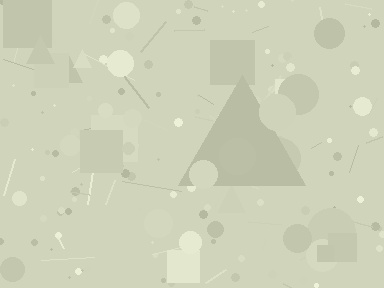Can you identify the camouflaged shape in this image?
The camouflaged shape is a triangle.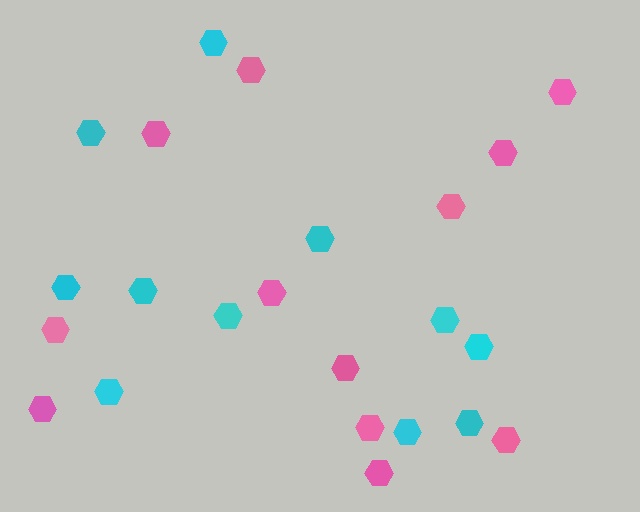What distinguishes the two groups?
There are 2 groups: one group of pink hexagons (12) and one group of cyan hexagons (11).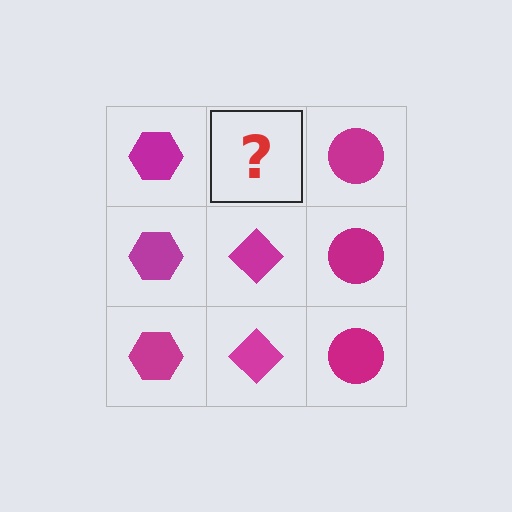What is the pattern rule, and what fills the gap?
The rule is that each column has a consistent shape. The gap should be filled with a magenta diamond.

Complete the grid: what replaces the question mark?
The question mark should be replaced with a magenta diamond.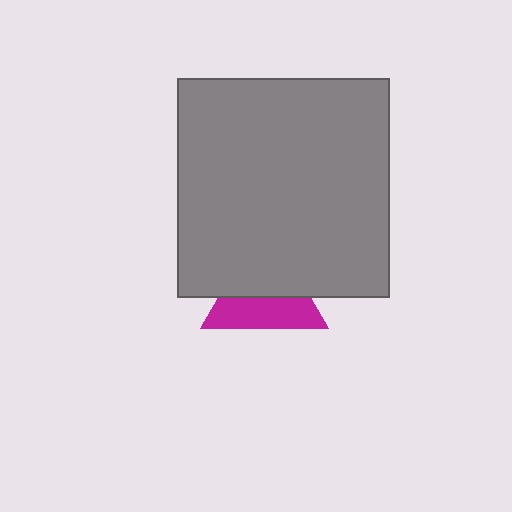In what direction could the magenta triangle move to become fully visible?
The magenta triangle could move down. That would shift it out from behind the gray rectangle entirely.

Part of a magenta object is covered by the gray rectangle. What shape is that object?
It is a triangle.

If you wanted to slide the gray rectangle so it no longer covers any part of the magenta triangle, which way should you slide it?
Slide it up — that is the most direct way to separate the two shapes.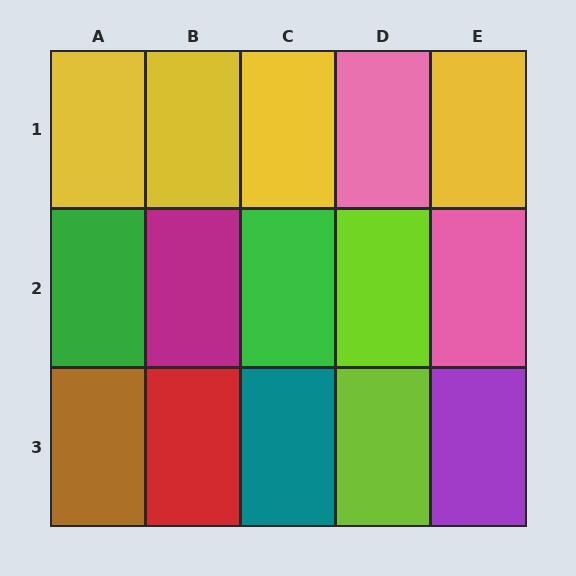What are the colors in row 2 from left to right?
Green, magenta, green, lime, pink.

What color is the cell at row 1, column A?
Yellow.